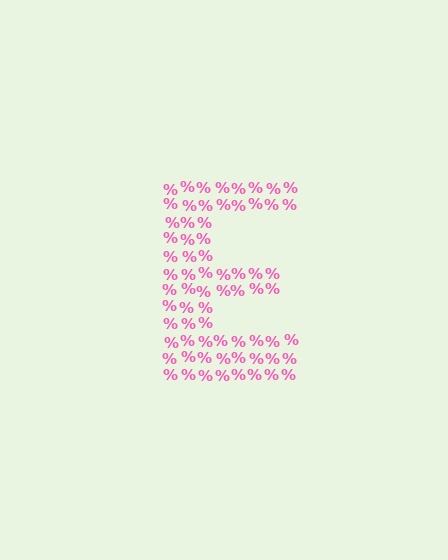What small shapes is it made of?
It is made of small percent signs.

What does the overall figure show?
The overall figure shows the letter E.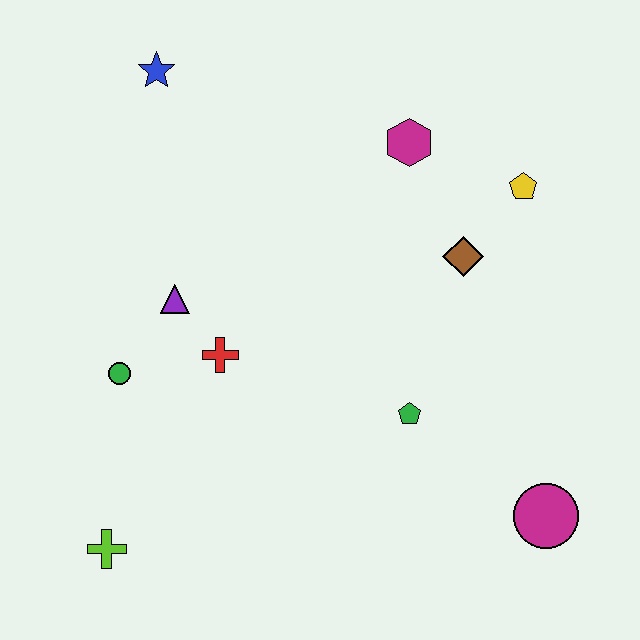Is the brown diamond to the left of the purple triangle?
No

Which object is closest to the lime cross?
The green circle is closest to the lime cross.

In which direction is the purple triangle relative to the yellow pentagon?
The purple triangle is to the left of the yellow pentagon.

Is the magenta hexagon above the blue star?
No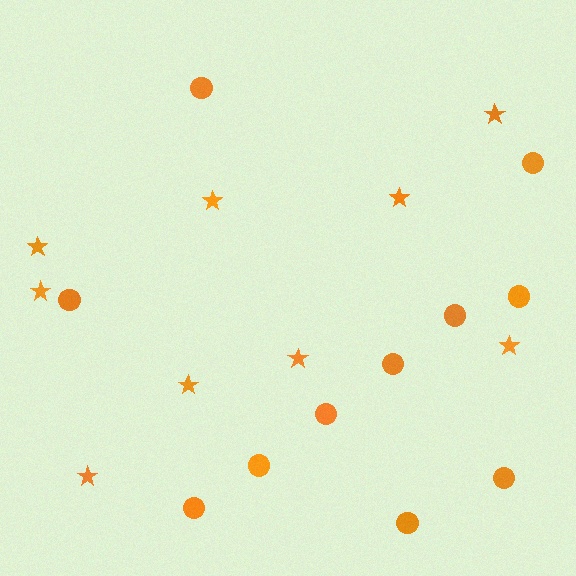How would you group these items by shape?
There are 2 groups: one group of stars (9) and one group of circles (11).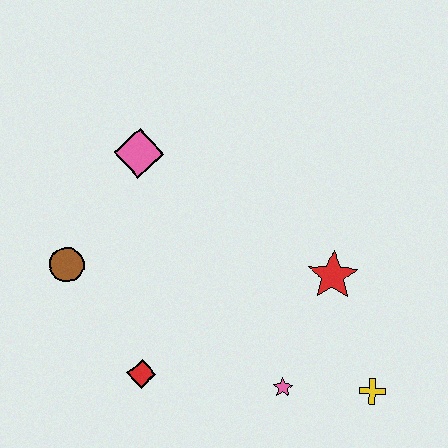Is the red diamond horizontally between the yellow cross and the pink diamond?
Yes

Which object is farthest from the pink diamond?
The yellow cross is farthest from the pink diamond.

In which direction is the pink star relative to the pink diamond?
The pink star is below the pink diamond.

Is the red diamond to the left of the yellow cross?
Yes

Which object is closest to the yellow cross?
The pink star is closest to the yellow cross.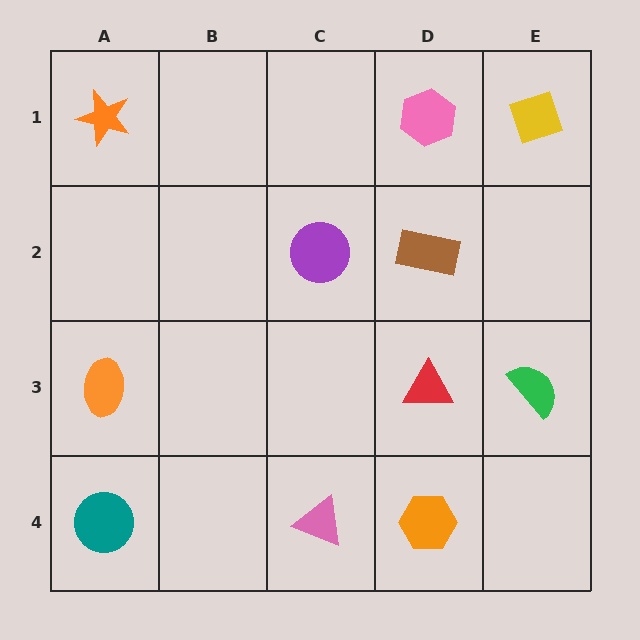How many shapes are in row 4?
3 shapes.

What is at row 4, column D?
An orange hexagon.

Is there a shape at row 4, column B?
No, that cell is empty.